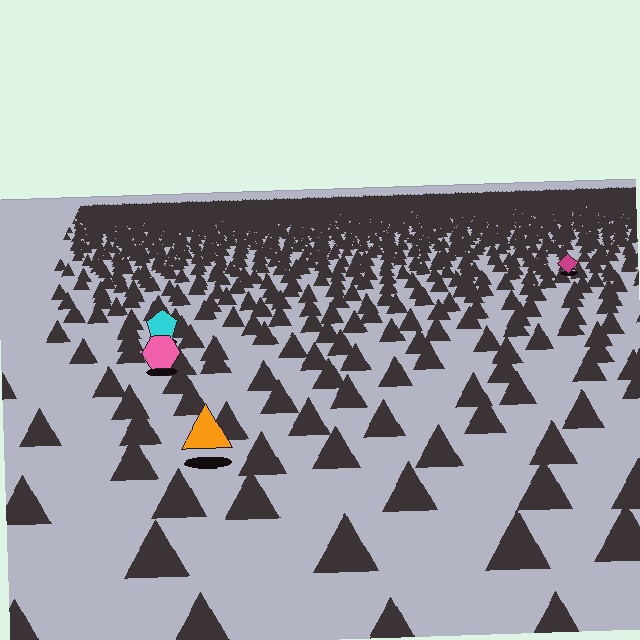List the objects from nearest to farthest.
From nearest to farthest: the orange triangle, the pink hexagon, the cyan pentagon, the magenta diamond.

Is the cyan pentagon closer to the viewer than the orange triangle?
No. The orange triangle is closer — you can tell from the texture gradient: the ground texture is coarser near it.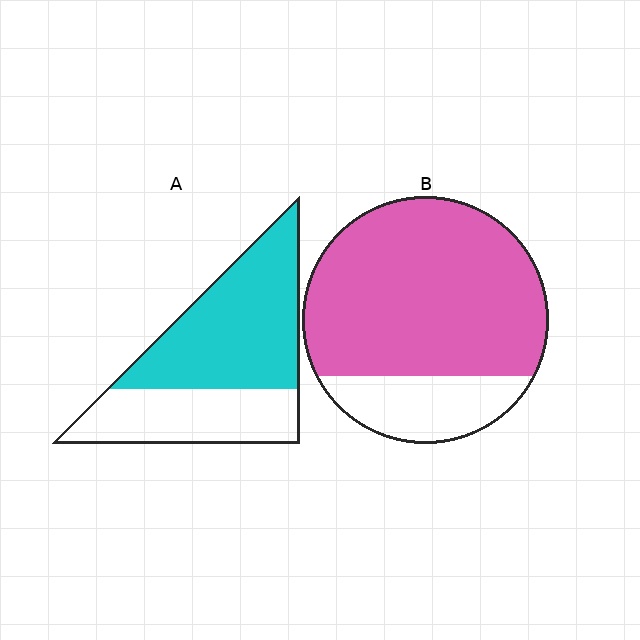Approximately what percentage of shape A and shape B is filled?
A is approximately 60% and B is approximately 80%.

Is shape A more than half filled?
Yes.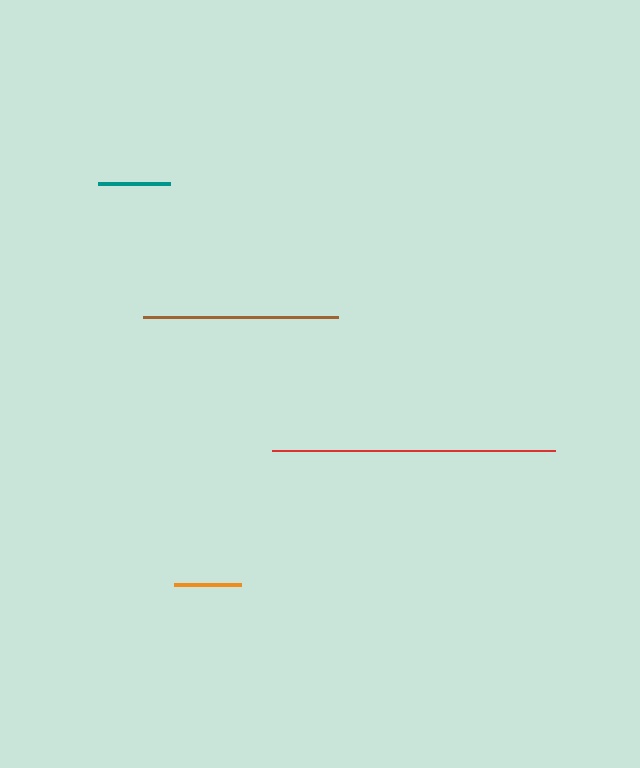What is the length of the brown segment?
The brown segment is approximately 195 pixels long.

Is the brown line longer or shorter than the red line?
The red line is longer than the brown line.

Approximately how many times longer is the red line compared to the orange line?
The red line is approximately 4.2 times the length of the orange line.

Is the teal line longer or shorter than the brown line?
The brown line is longer than the teal line.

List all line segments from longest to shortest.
From longest to shortest: red, brown, teal, orange.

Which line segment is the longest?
The red line is the longest at approximately 282 pixels.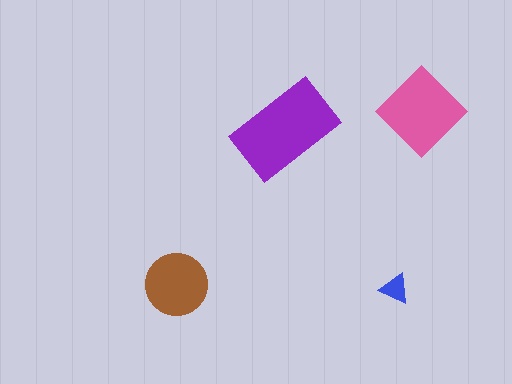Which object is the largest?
The purple rectangle.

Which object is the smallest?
The blue triangle.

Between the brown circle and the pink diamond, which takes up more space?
The pink diamond.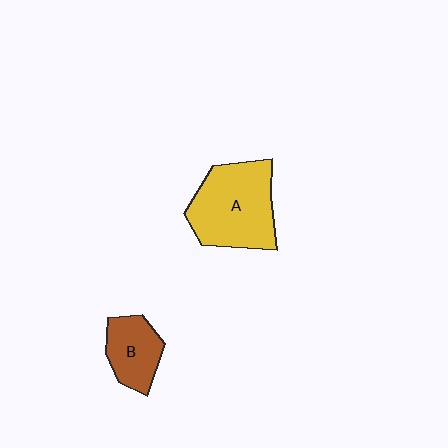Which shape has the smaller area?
Shape B (brown).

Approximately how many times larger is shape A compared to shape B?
Approximately 1.9 times.